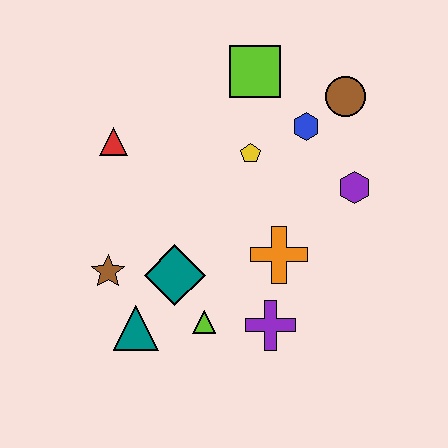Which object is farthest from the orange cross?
The red triangle is farthest from the orange cross.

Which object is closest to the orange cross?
The purple cross is closest to the orange cross.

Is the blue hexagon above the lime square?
No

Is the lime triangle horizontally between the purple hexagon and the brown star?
Yes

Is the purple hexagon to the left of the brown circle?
No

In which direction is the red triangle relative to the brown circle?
The red triangle is to the left of the brown circle.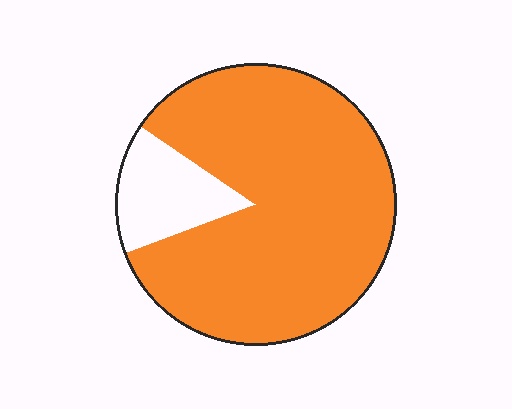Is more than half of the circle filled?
Yes.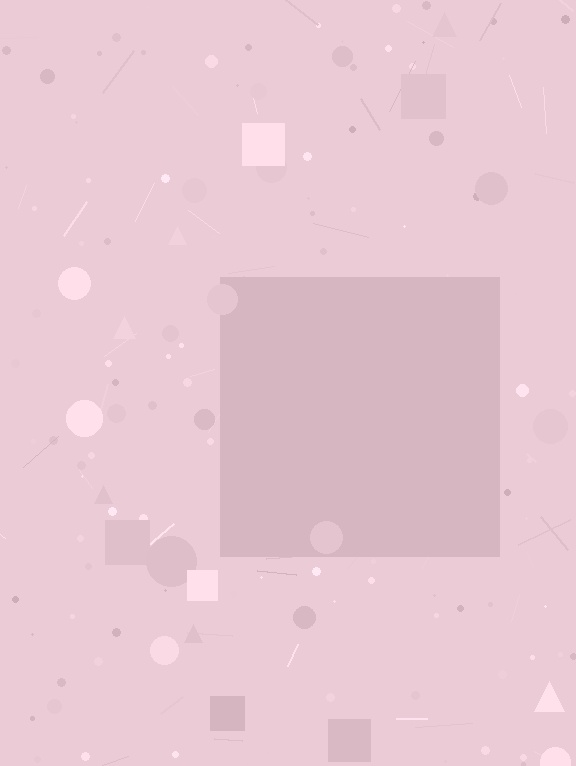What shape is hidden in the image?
A square is hidden in the image.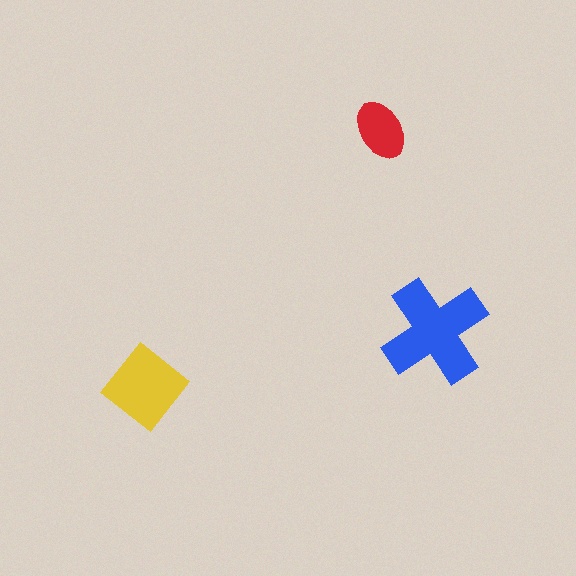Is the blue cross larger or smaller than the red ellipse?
Larger.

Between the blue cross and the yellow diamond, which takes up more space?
The blue cross.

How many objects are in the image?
There are 3 objects in the image.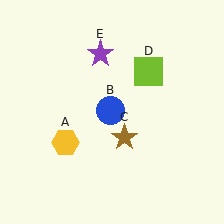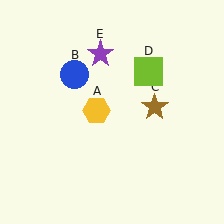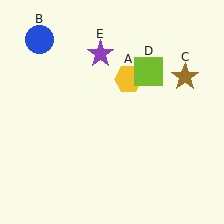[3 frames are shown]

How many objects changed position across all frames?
3 objects changed position: yellow hexagon (object A), blue circle (object B), brown star (object C).